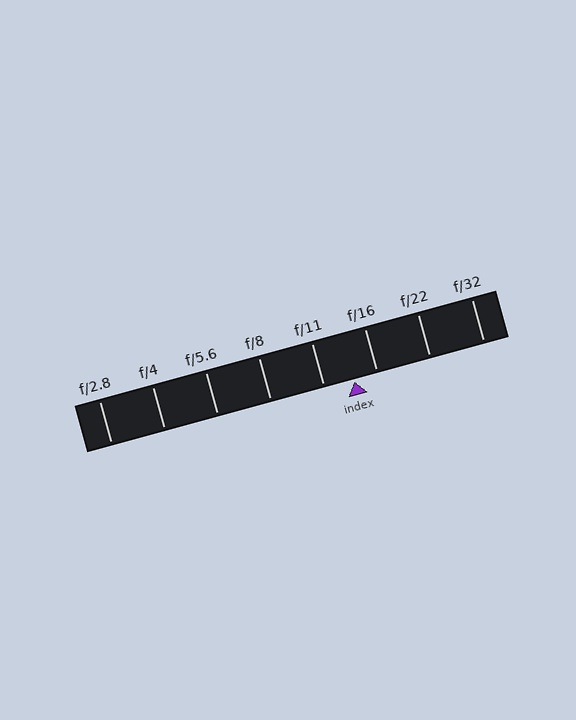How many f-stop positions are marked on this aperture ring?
There are 8 f-stop positions marked.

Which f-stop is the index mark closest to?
The index mark is closest to f/16.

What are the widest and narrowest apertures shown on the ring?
The widest aperture shown is f/2.8 and the narrowest is f/32.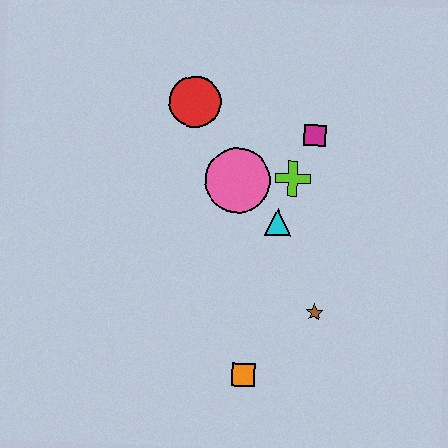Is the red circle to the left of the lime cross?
Yes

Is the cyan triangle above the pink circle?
No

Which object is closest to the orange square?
The brown star is closest to the orange square.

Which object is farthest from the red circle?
The orange square is farthest from the red circle.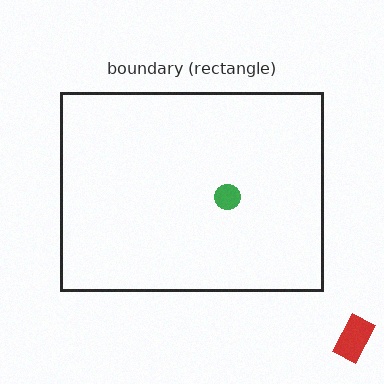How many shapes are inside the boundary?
1 inside, 1 outside.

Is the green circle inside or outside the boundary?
Inside.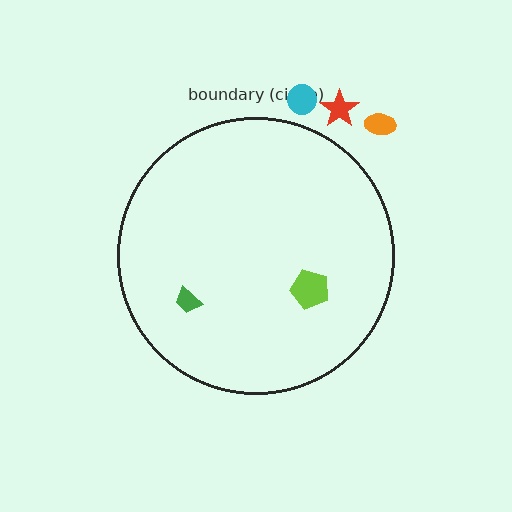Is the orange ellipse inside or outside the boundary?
Outside.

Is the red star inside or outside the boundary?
Outside.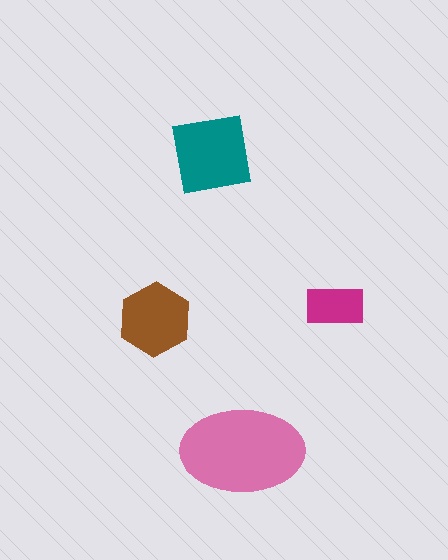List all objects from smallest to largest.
The magenta rectangle, the brown hexagon, the teal square, the pink ellipse.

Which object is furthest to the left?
The brown hexagon is leftmost.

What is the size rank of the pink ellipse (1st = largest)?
1st.